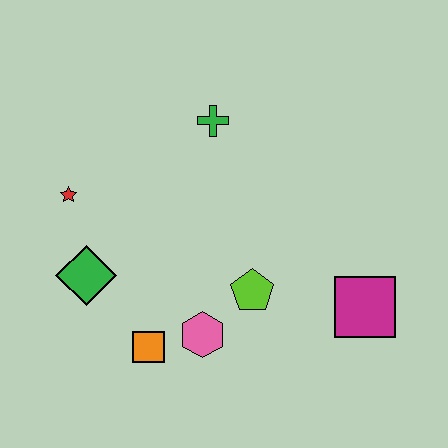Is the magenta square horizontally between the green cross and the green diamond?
No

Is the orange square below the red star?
Yes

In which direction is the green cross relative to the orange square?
The green cross is above the orange square.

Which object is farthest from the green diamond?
The magenta square is farthest from the green diamond.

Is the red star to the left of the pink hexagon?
Yes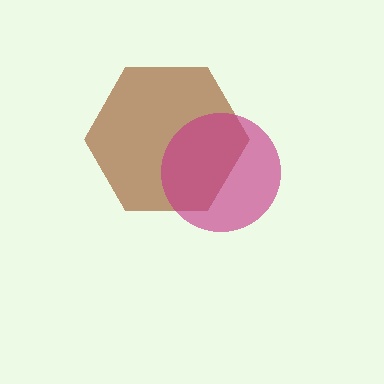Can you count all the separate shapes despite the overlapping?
Yes, there are 2 separate shapes.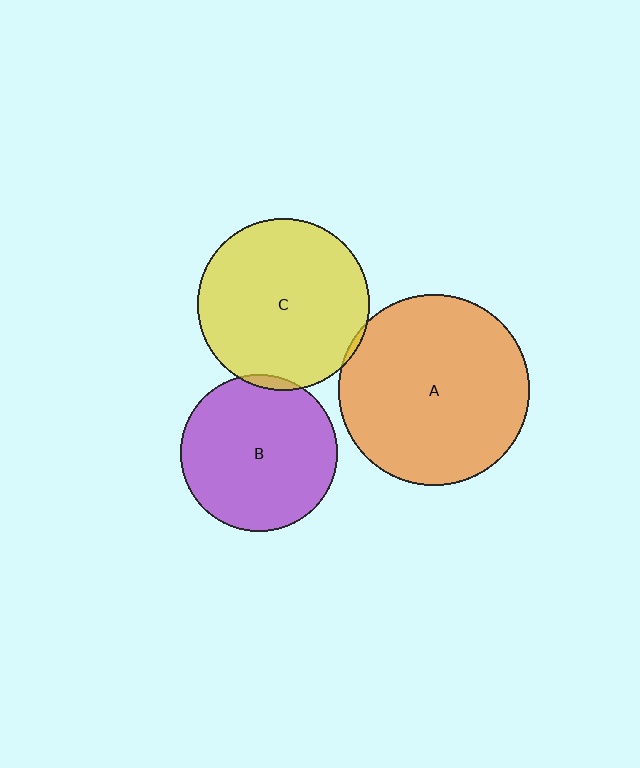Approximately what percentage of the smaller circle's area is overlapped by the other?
Approximately 5%.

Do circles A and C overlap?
Yes.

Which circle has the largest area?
Circle A (orange).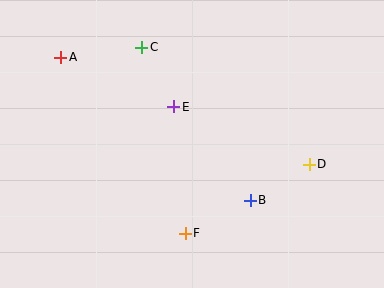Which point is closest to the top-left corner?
Point A is closest to the top-left corner.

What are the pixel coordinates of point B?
Point B is at (250, 200).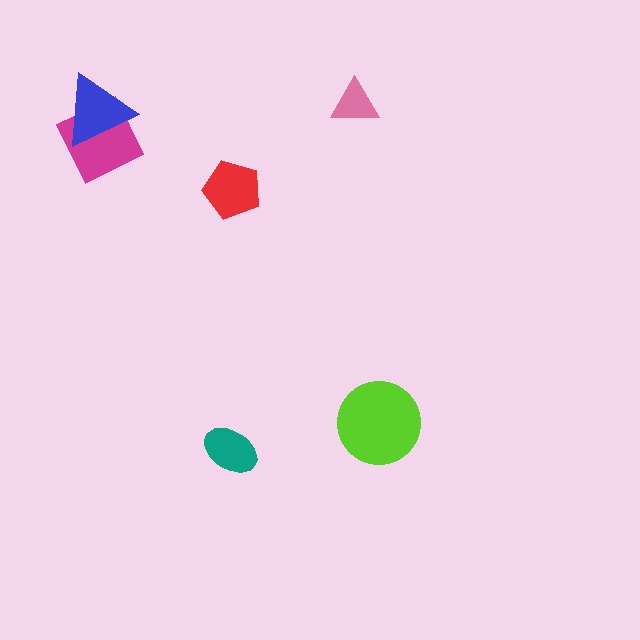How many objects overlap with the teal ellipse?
0 objects overlap with the teal ellipse.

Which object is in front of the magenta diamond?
The blue triangle is in front of the magenta diamond.